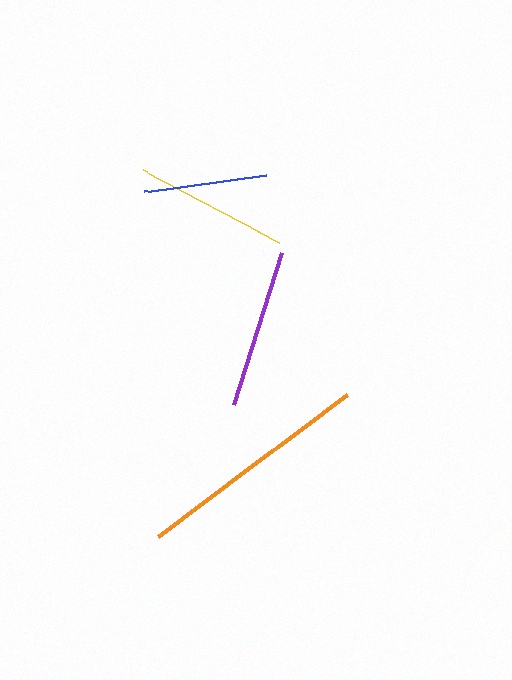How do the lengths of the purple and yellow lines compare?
The purple and yellow lines are approximately the same length.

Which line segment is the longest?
The orange line is the longest at approximately 236 pixels.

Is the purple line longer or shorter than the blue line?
The purple line is longer than the blue line.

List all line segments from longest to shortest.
From longest to shortest: orange, purple, yellow, blue.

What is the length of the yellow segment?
The yellow segment is approximately 155 pixels long.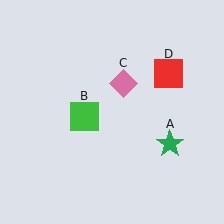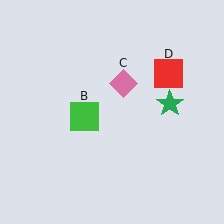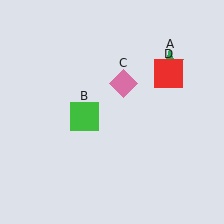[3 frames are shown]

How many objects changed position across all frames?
1 object changed position: green star (object A).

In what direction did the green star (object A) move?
The green star (object A) moved up.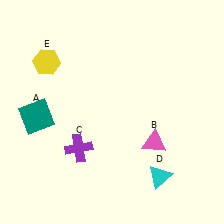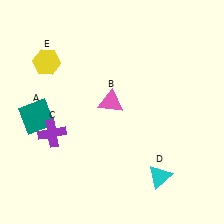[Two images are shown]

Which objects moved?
The objects that moved are: the pink triangle (B), the purple cross (C).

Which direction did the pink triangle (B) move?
The pink triangle (B) moved left.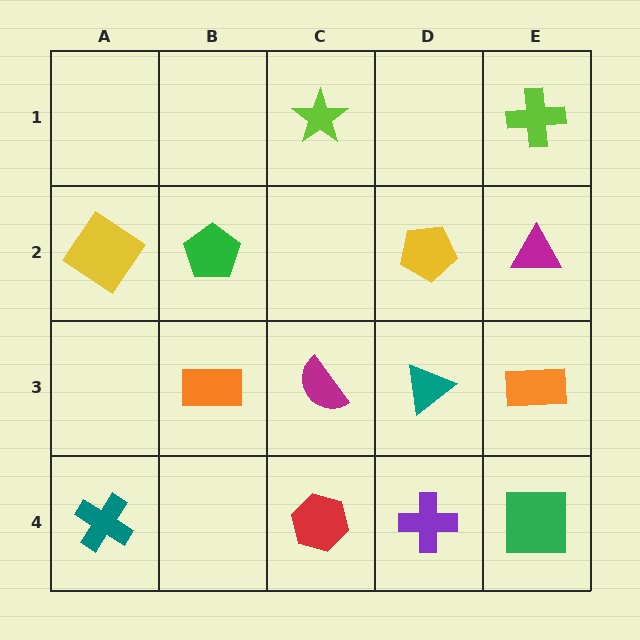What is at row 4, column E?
A green square.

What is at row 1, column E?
A lime cross.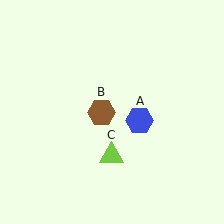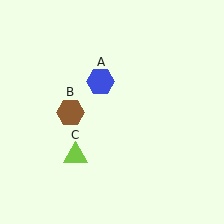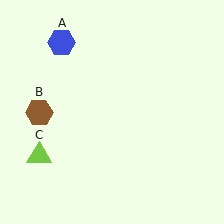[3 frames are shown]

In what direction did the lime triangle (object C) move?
The lime triangle (object C) moved left.